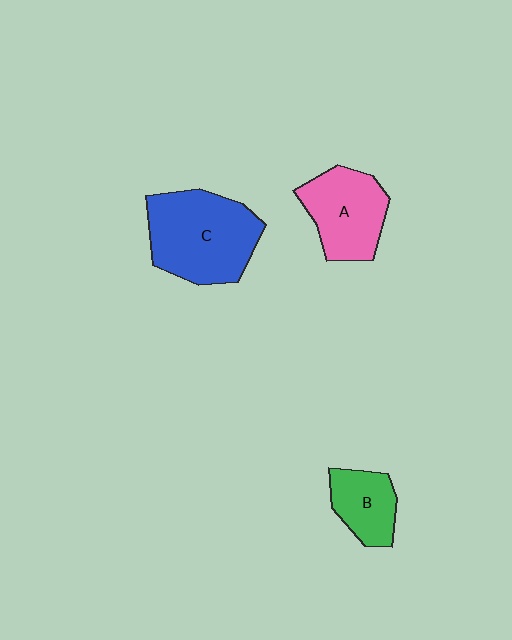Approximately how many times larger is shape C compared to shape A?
Approximately 1.4 times.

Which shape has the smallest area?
Shape B (green).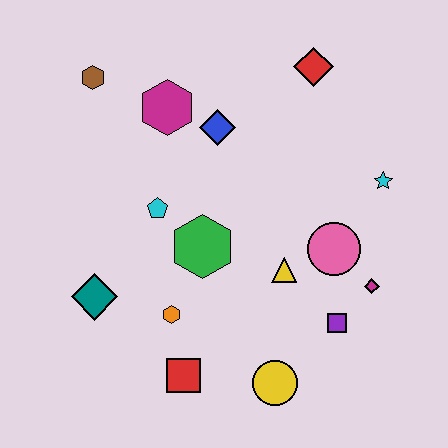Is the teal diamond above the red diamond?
No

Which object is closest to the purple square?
The magenta diamond is closest to the purple square.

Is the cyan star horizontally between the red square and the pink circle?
No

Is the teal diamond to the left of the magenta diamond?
Yes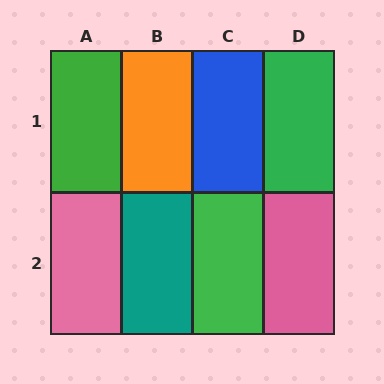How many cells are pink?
2 cells are pink.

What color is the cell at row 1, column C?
Blue.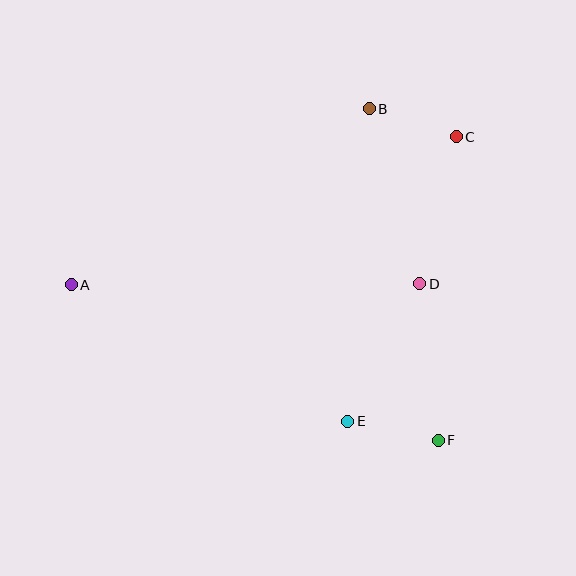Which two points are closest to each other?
Points B and C are closest to each other.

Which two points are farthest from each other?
Points A and C are farthest from each other.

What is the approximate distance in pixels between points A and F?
The distance between A and F is approximately 398 pixels.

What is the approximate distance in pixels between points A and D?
The distance between A and D is approximately 348 pixels.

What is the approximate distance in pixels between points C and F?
The distance between C and F is approximately 304 pixels.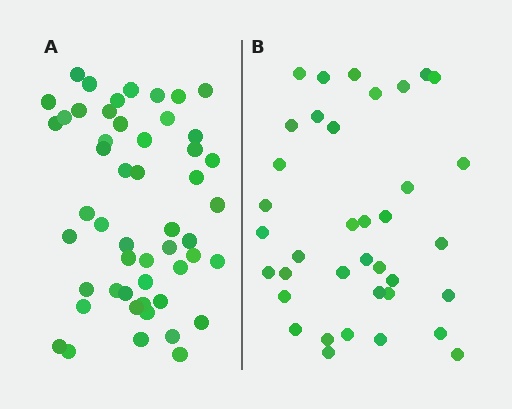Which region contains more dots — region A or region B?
Region A (the left region) has more dots.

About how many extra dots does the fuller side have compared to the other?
Region A has approximately 15 more dots than region B.